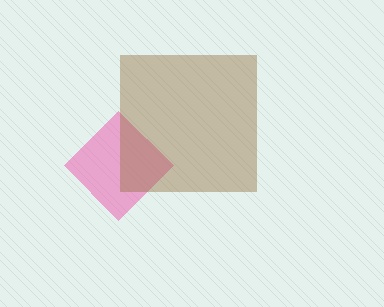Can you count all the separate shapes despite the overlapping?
Yes, there are 2 separate shapes.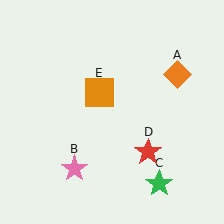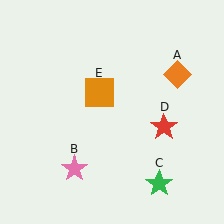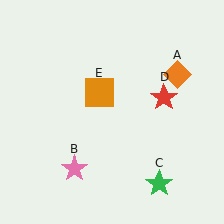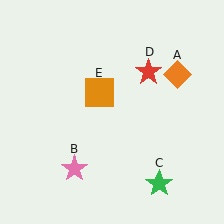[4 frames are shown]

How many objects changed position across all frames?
1 object changed position: red star (object D).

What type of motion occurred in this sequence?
The red star (object D) rotated counterclockwise around the center of the scene.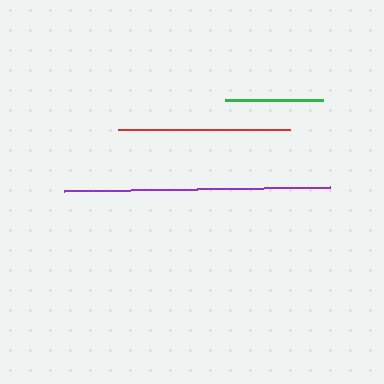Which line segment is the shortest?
The green line is the shortest at approximately 98 pixels.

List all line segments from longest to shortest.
From longest to shortest: purple, red, green.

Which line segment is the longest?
The purple line is the longest at approximately 267 pixels.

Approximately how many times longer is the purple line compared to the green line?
The purple line is approximately 2.7 times the length of the green line.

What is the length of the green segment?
The green segment is approximately 98 pixels long.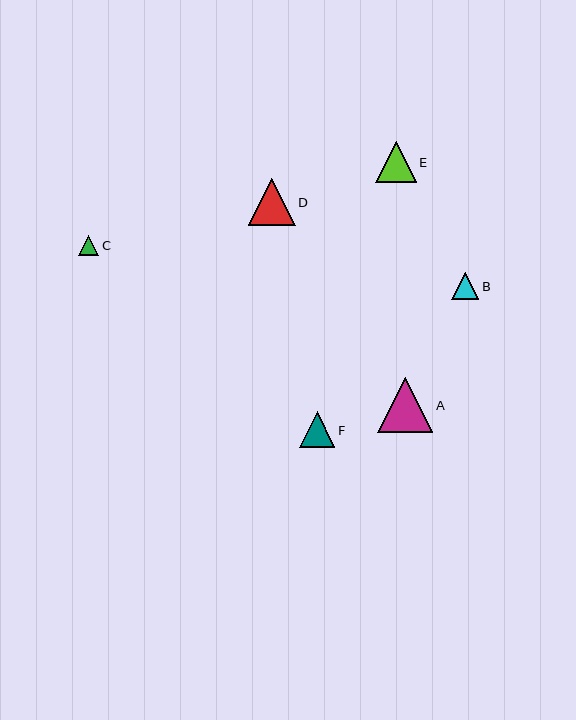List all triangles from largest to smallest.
From largest to smallest: A, D, E, F, B, C.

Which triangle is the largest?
Triangle A is the largest with a size of approximately 55 pixels.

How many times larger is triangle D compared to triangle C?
Triangle D is approximately 2.3 times the size of triangle C.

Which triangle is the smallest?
Triangle C is the smallest with a size of approximately 20 pixels.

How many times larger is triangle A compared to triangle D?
Triangle A is approximately 1.2 times the size of triangle D.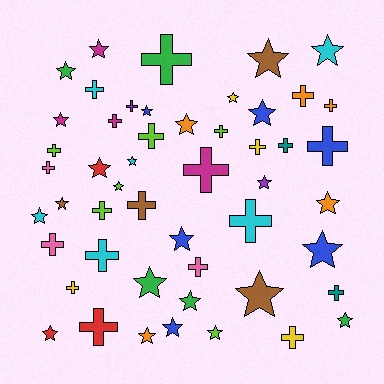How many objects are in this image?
There are 50 objects.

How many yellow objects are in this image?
There are 4 yellow objects.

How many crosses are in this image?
There are 24 crosses.